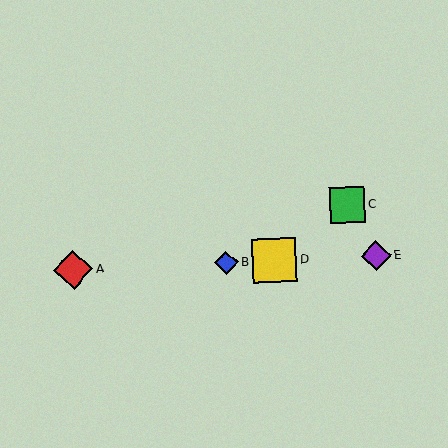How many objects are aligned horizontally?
4 objects (A, B, D, E) are aligned horizontally.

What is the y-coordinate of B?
Object B is at y≈263.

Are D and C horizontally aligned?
No, D is at y≈261 and C is at y≈205.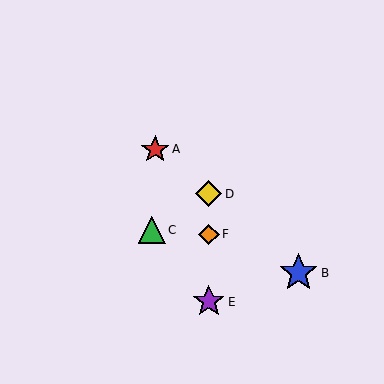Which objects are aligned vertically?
Objects D, E, F are aligned vertically.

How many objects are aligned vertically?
3 objects (D, E, F) are aligned vertically.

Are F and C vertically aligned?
No, F is at x≈209 and C is at x≈152.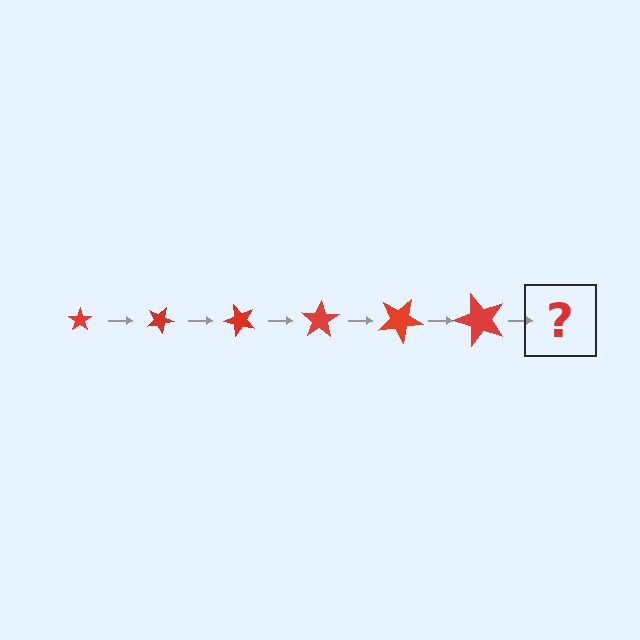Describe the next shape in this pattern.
It should be a star, larger than the previous one and rotated 150 degrees from the start.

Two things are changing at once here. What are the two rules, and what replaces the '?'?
The two rules are that the star grows larger each step and it rotates 25 degrees each step. The '?' should be a star, larger than the previous one and rotated 150 degrees from the start.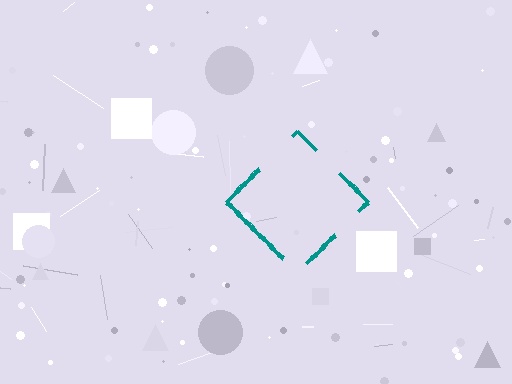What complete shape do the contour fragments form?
The contour fragments form a diamond.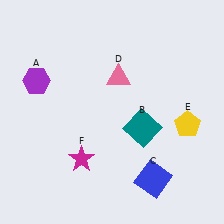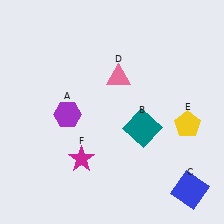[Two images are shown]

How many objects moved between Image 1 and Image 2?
2 objects moved between the two images.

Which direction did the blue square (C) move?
The blue square (C) moved right.